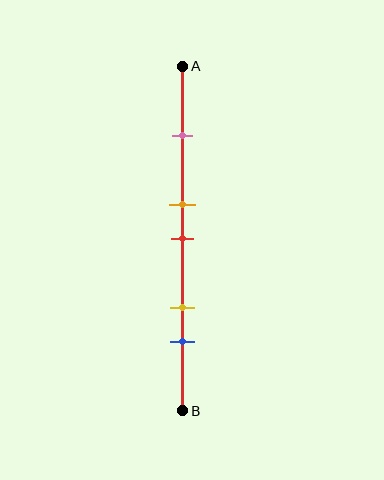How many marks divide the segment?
There are 5 marks dividing the segment.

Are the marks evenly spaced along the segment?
No, the marks are not evenly spaced.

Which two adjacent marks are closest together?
The orange and red marks are the closest adjacent pair.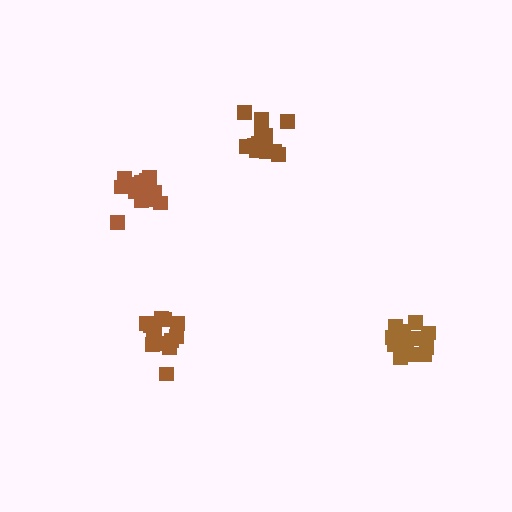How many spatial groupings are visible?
There are 4 spatial groupings.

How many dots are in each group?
Group 1: 15 dots, Group 2: 13 dots, Group 3: 16 dots, Group 4: 13 dots (57 total).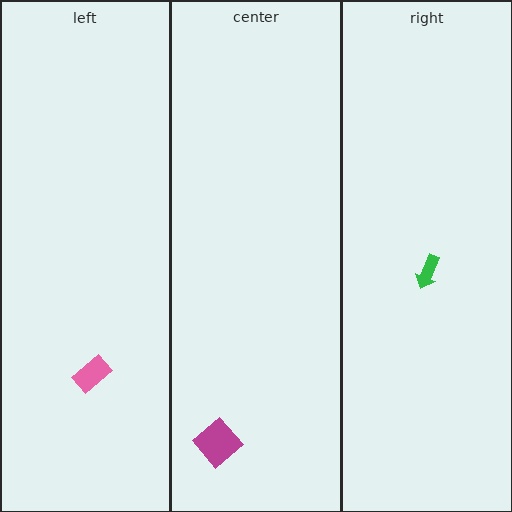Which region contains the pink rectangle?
The left region.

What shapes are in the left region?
The pink rectangle.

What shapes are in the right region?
The green arrow.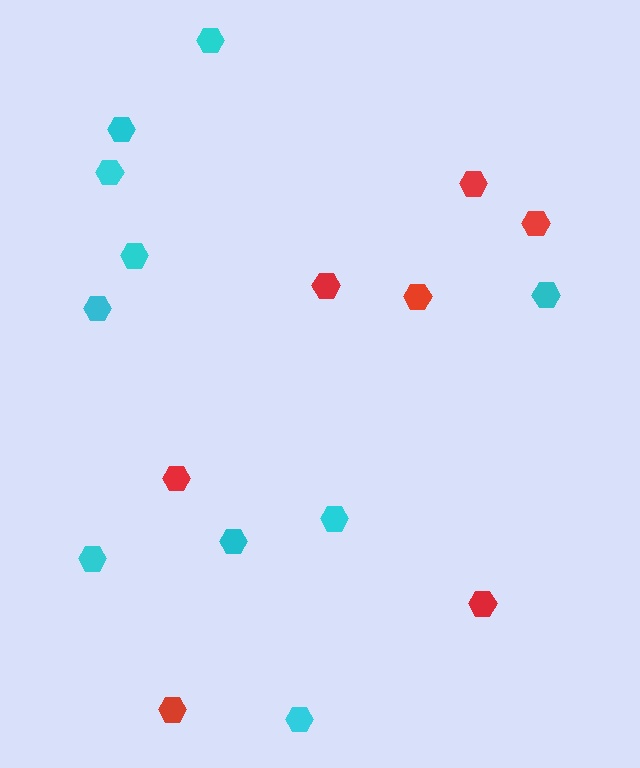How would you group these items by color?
There are 2 groups: one group of red hexagons (7) and one group of cyan hexagons (10).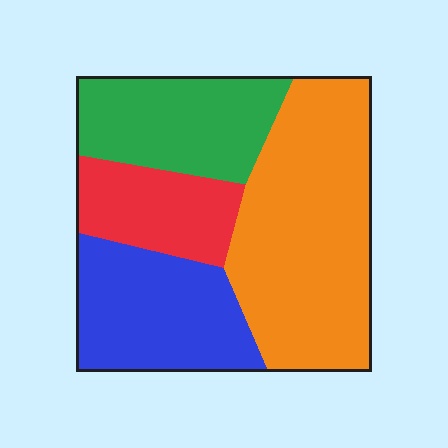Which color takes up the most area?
Orange, at roughly 40%.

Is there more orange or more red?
Orange.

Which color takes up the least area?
Red, at roughly 15%.